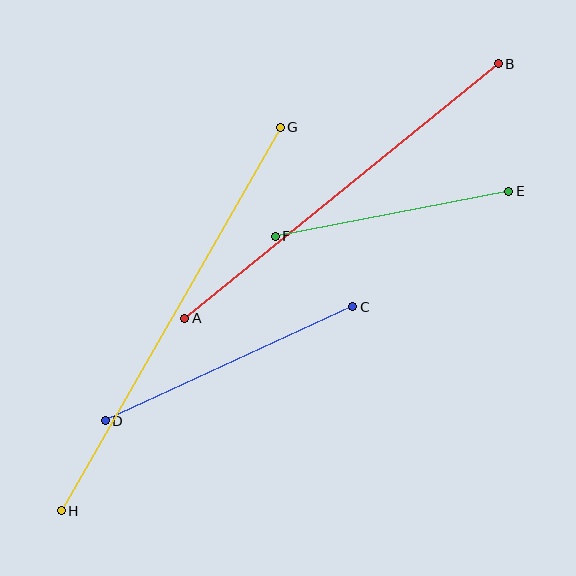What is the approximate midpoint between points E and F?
The midpoint is at approximately (392, 214) pixels.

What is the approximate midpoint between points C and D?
The midpoint is at approximately (229, 364) pixels.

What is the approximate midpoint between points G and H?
The midpoint is at approximately (171, 319) pixels.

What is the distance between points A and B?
The distance is approximately 404 pixels.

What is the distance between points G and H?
The distance is approximately 442 pixels.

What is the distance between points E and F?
The distance is approximately 238 pixels.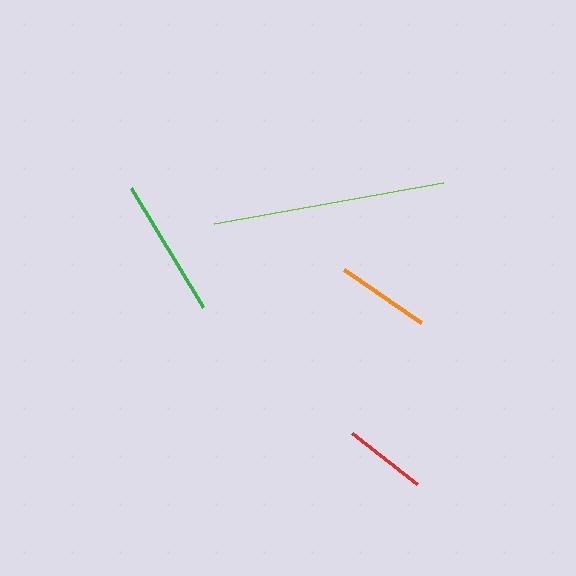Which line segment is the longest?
The lime line is the longest at approximately 232 pixels.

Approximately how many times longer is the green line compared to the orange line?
The green line is approximately 1.5 times the length of the orange line.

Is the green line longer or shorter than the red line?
The green line is longer than the red line.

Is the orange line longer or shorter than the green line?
The green line is longer than the orange line.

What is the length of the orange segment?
The orange segment is approximately 93 pixels long.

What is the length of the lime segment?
The lime segment is approximately 232 pixels long.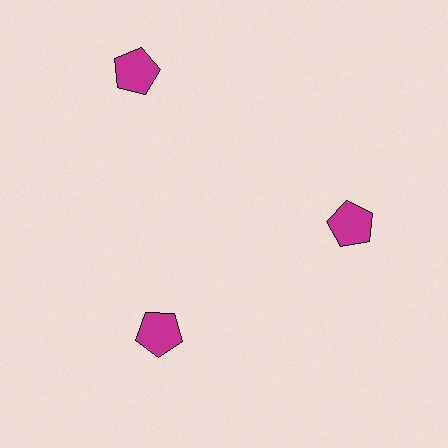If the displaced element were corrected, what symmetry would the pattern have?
It would have 3-fold rotational symmetry — the pattern would map onto itself every 120 degrees.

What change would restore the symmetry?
The symmetry would be restored by moving it inward, back onto the ring so that all 3 pentagons sit at equal angles and equal distance from the center.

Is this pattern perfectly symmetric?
No. The 3 magenta pentagons are arranged in a ring, but one element near the 11 o'clock position is pushed outward from the center, breaking the 3-fold rotational symmetry.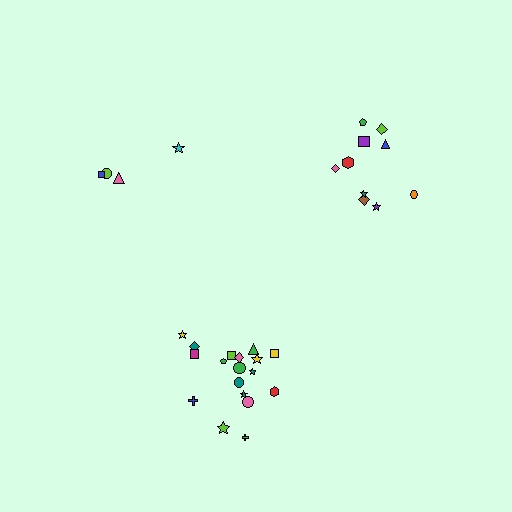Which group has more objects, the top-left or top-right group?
The top-right group.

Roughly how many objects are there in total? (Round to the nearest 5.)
Roughly 30 objects in total.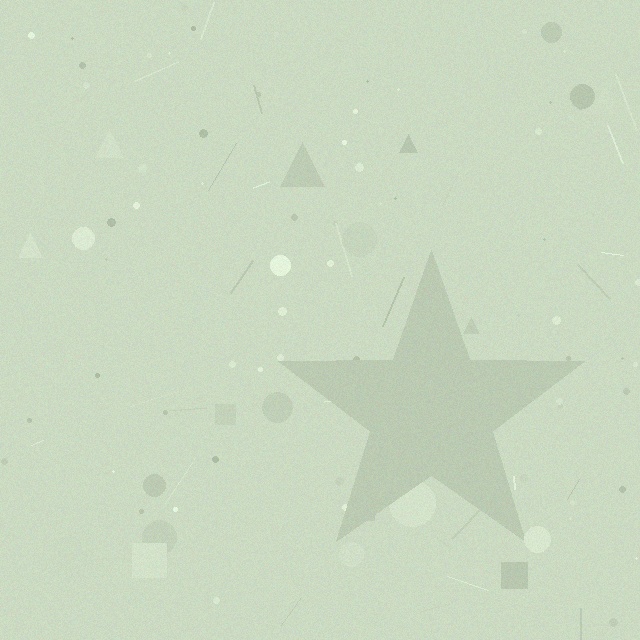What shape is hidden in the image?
A star is hidden in the image.